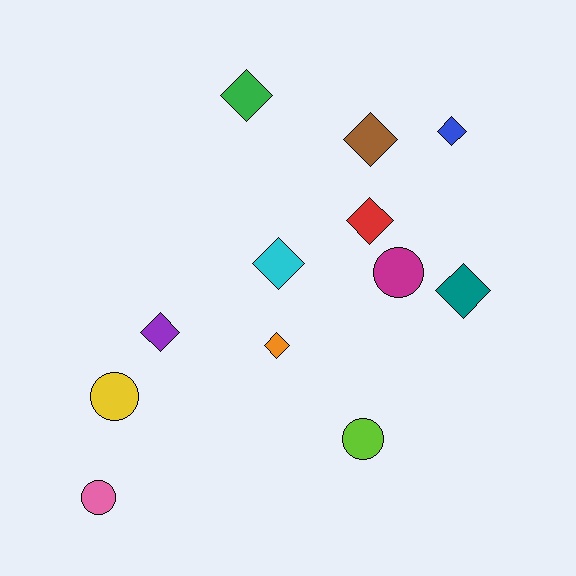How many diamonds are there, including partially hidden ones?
There are 8 diamonds.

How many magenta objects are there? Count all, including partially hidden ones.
There is 1 magenta object.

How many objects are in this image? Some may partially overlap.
There are 12 objects.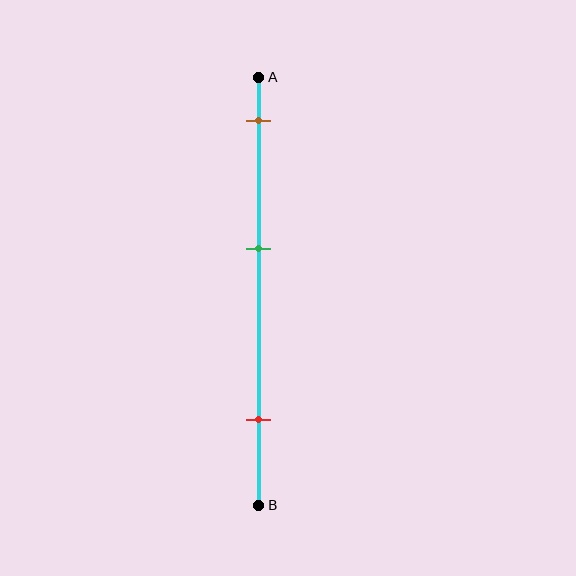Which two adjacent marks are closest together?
The brown and green marks are the closest adjacent pair.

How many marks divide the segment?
There are 3 marks dividing the segment.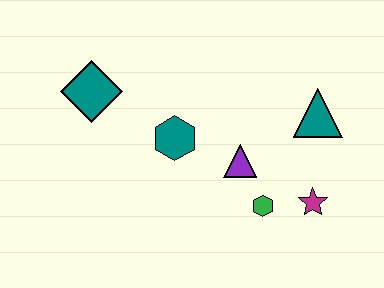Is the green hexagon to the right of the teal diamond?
Yes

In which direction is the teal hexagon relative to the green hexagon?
The teal hexagon is to the left of the green hexagon.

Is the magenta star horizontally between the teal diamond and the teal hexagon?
No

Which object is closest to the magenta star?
The green hexagon is closest to the magenta star.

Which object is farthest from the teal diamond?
The magenta star is farthest from the teal diamond.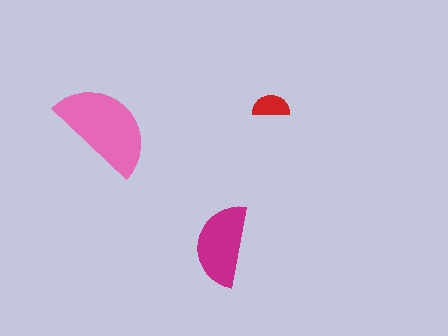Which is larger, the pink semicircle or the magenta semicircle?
The pink one.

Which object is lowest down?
The magenta semicircle is bottommost.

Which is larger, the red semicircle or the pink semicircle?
The pink one.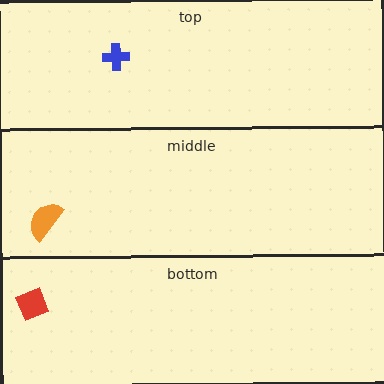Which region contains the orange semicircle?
The middle region.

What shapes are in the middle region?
The orange semicircle.